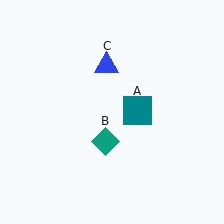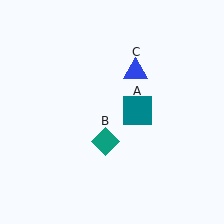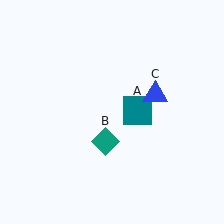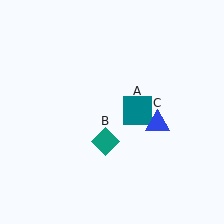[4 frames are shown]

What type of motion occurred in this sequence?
The blue triangle (object C) rotated clockwise around the center of the scene.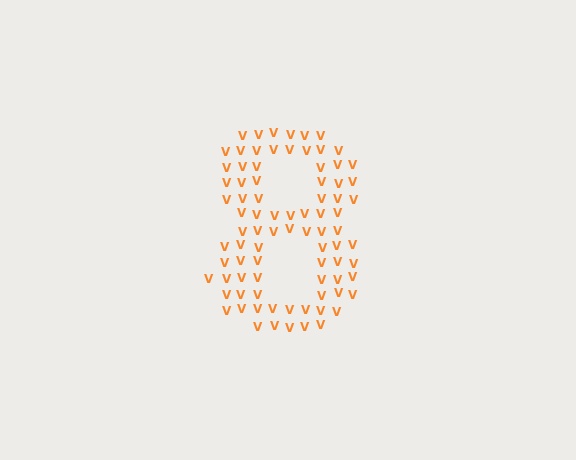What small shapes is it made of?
It is made of small letter V's.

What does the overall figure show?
The overall figure shows the digit 8.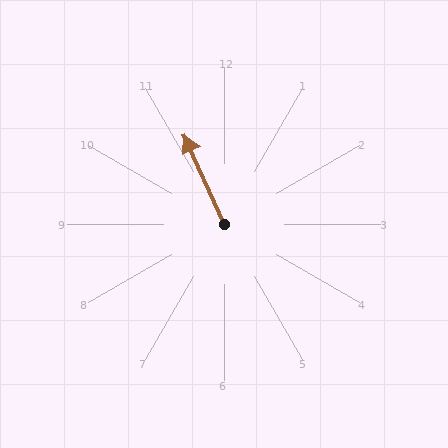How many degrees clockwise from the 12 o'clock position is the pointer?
Approximately 336 degrees.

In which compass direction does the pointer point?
Northwest.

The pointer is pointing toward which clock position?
Roughly 11 o'clock.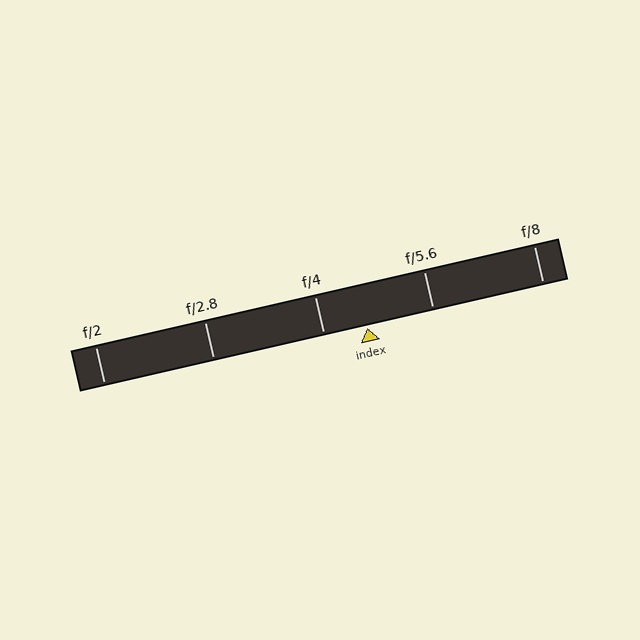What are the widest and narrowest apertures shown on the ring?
The widest aperture shown is f/2 and the narrowest is f/8.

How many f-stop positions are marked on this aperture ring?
There are 5 f-stop positions marked.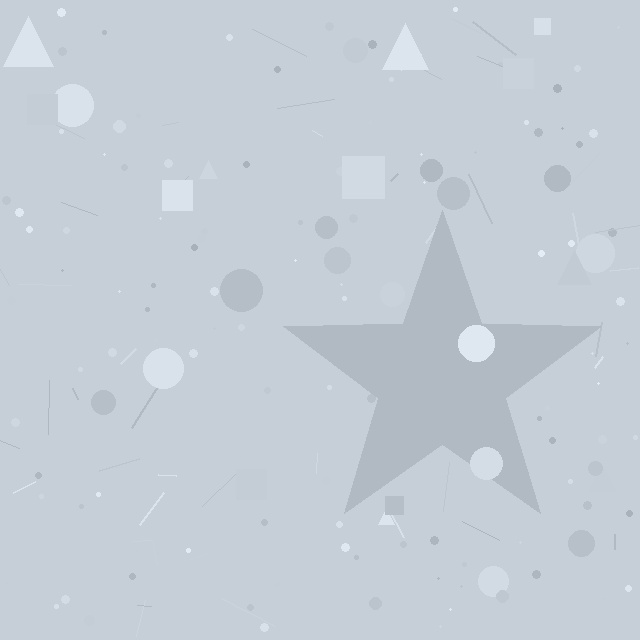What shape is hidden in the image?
A star is hidden in the image.